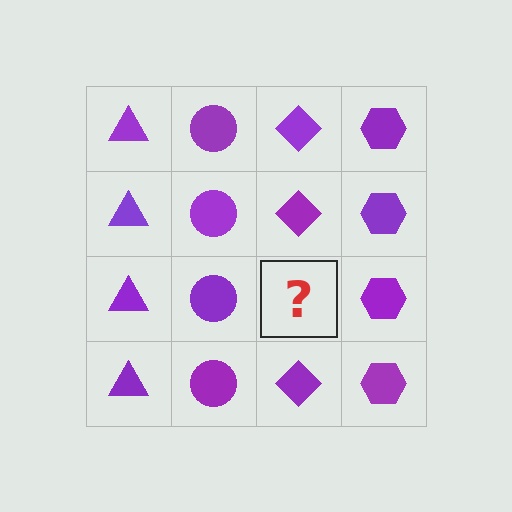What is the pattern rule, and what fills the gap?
The rule is that each column has a consistent shape. The gap should be filled with a purple diamond.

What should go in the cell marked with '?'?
The missing cell should contain a purple diamond.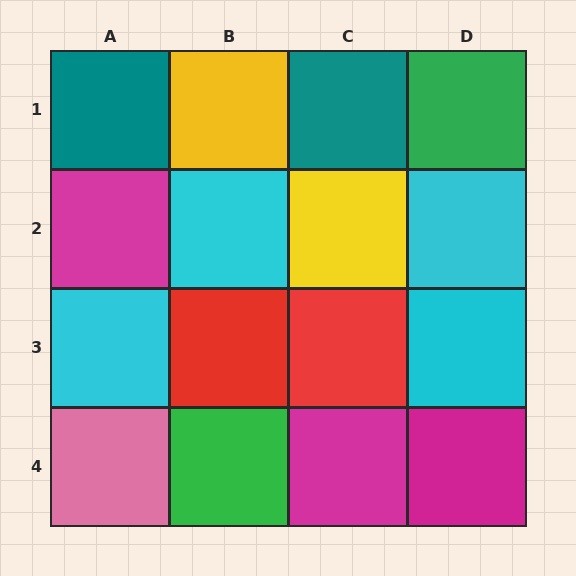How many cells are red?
2 cells are red.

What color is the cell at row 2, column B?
Cyan.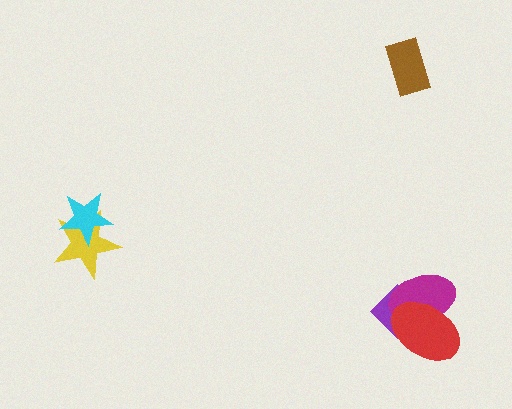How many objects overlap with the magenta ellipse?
2 objects overlap with the magenta ellipse.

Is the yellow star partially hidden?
Yes, it is partially covered by another shape.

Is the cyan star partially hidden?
No, no other shape covers it.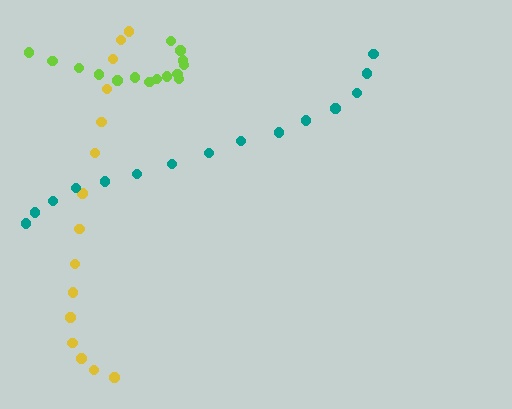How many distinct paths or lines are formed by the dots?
There are 3 distinct paths.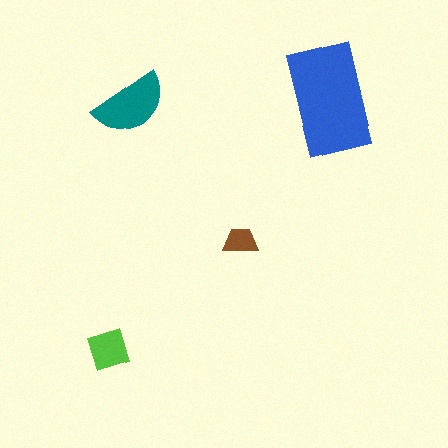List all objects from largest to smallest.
The blue rectangle, the teal semicircle, the lime diamond, the brown trapezoid.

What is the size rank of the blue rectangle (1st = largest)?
1st.